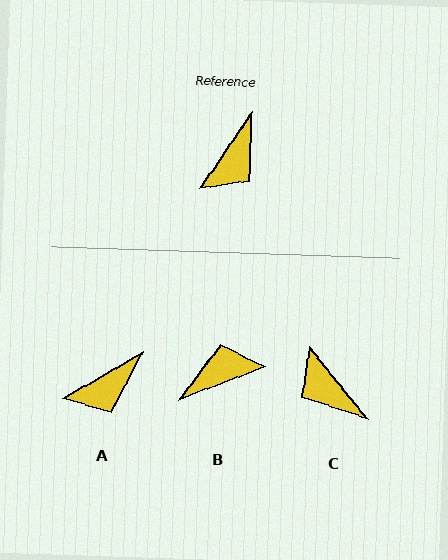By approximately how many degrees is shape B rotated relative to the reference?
Approximately 145 degrees counter-clockwise.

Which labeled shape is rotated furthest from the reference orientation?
B, about 145 degrees away.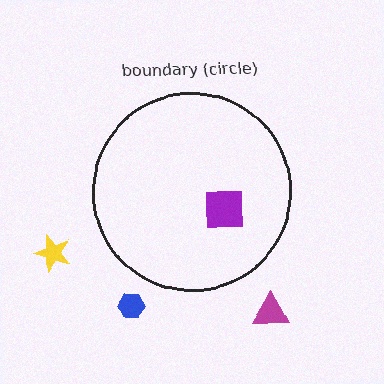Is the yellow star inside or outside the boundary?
Outside.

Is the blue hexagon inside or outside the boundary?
Outside.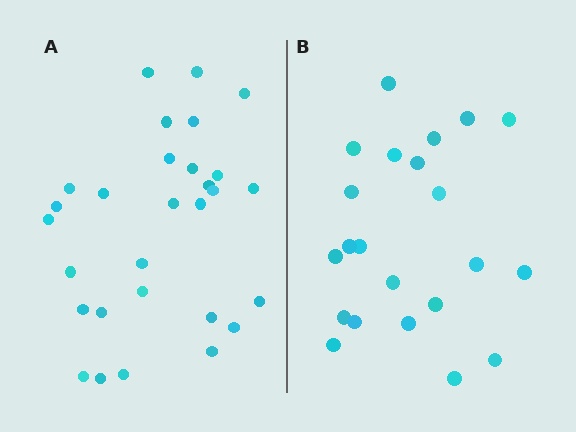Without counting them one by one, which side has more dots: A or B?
Region A (the left region) has more dots.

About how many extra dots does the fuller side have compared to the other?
Region A has roughly 8 or so more dots than region B.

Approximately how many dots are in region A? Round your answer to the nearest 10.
About 30 dots. (The exact count is 29, which rounds to 30.)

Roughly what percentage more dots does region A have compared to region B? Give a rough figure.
About 30% more.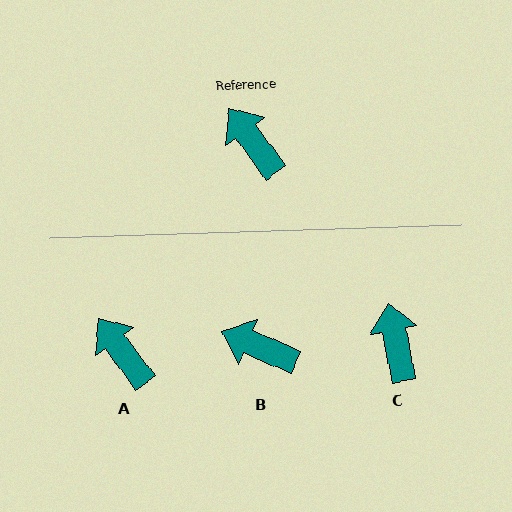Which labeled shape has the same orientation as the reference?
A.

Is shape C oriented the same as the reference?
No, it is off by about 25 degrees.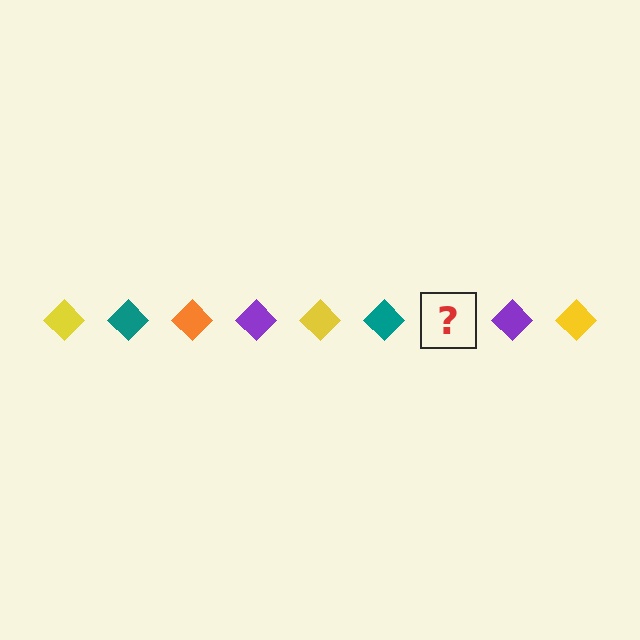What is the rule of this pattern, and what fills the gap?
The rule is that the pattern cycles through yellow, teal, orange, purple diamonds. The gap should be filled with an orange diamond.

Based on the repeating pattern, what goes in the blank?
The blank should be an orange diamond.